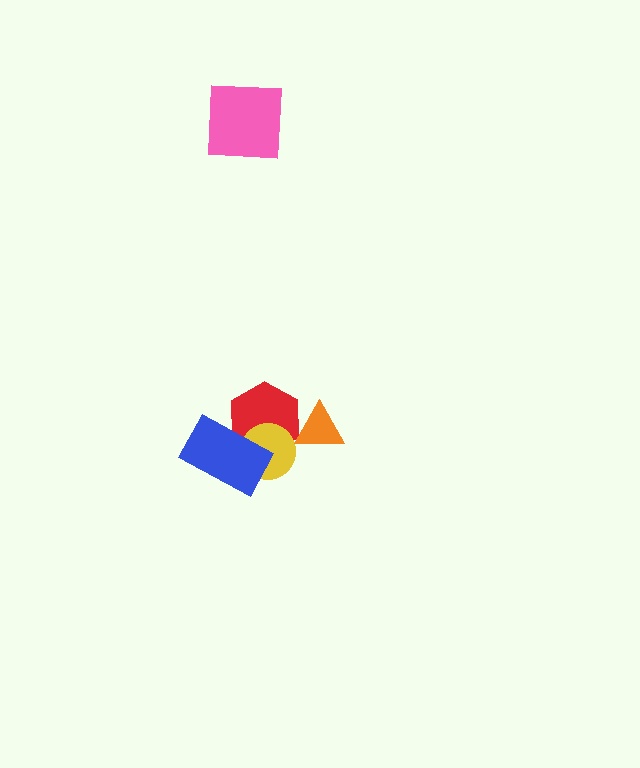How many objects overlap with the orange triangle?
1 object overlaps with the orange triangle.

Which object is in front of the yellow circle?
The blue rectangle is in front of the yellow circle.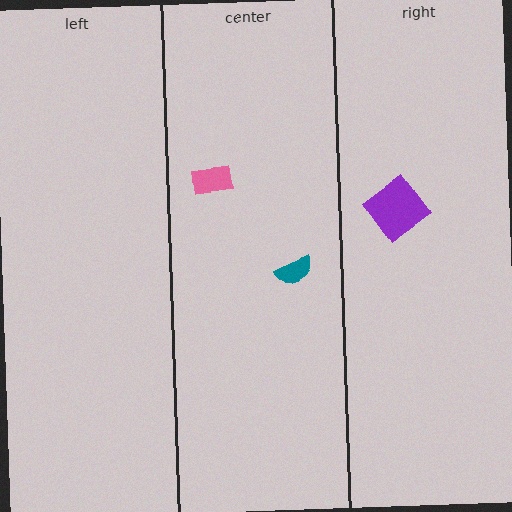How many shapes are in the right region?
1.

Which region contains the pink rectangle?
The center region.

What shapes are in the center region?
The teal semicircle, the pink rectangle.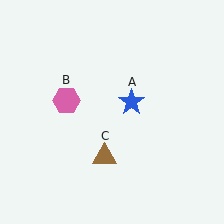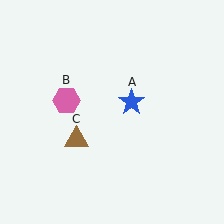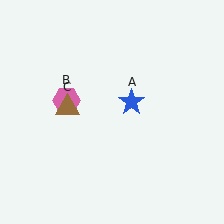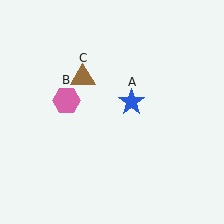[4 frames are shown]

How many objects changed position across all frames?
1 object changed position: brown triangle (object C).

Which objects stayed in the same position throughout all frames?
Blue star (object A) and pink hexagon (object B) remained stationary.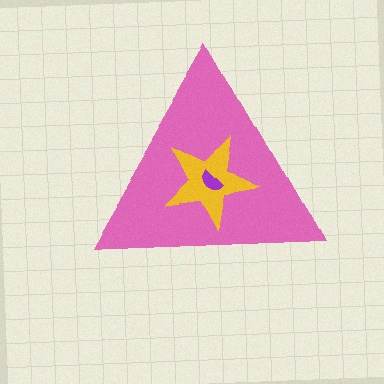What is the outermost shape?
The pink triangle.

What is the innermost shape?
The purple semicircle.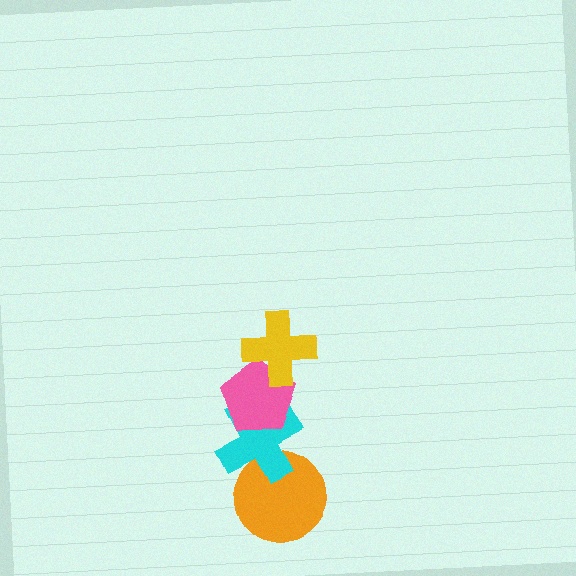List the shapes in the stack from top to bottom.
From top to bottom: the yellow cross, the pink pentagon, the cyan cross, the orange circle.